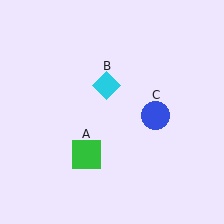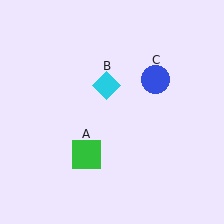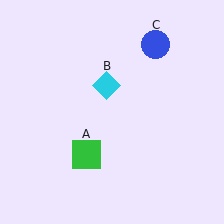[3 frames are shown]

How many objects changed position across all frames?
1 object changed position: blue circle (object C).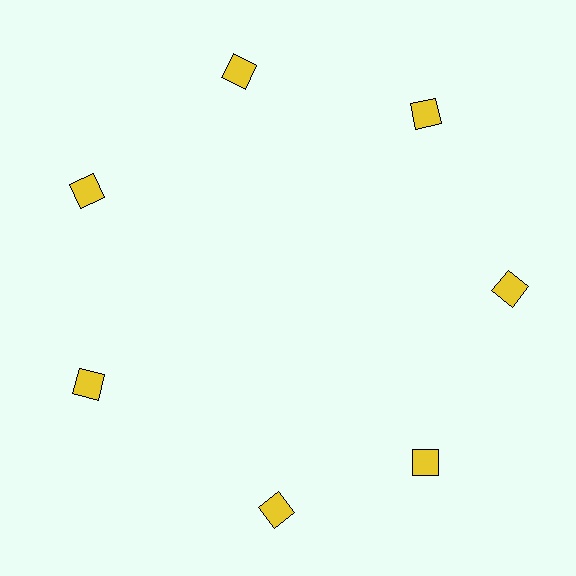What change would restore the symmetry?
The symmetry would be restored by rotating it back into even spacing with its neighbors so that all 7 squares sit at equal angles and equal distance from the center.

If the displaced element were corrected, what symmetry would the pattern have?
It would have 7-fold rotational symmetry — the pattern would map onto itself every 51 degrees.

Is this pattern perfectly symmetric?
No. The 7 yellow squares are arranged in a ring, but one element near the 6 o'clock position is rotated out of alignment along the ring, breaking the 7-fold rotational symmetry.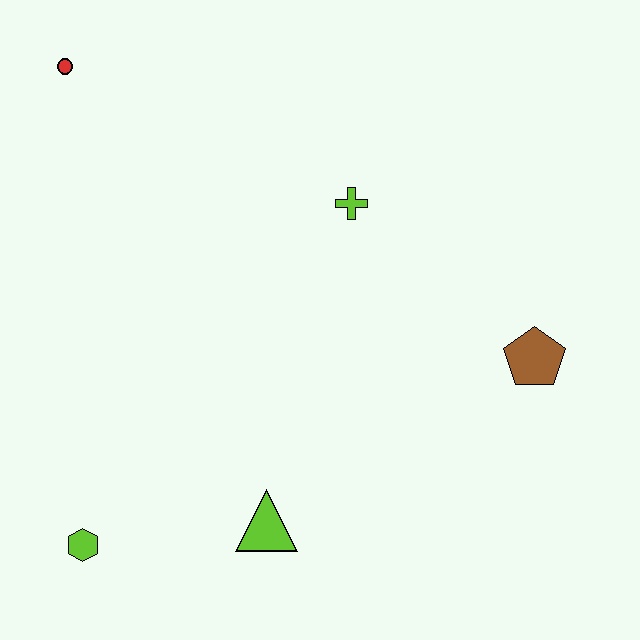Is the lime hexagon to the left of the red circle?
No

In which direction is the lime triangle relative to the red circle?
The lime triangle is below the red circle.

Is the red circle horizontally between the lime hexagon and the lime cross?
No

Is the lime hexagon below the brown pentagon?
Yes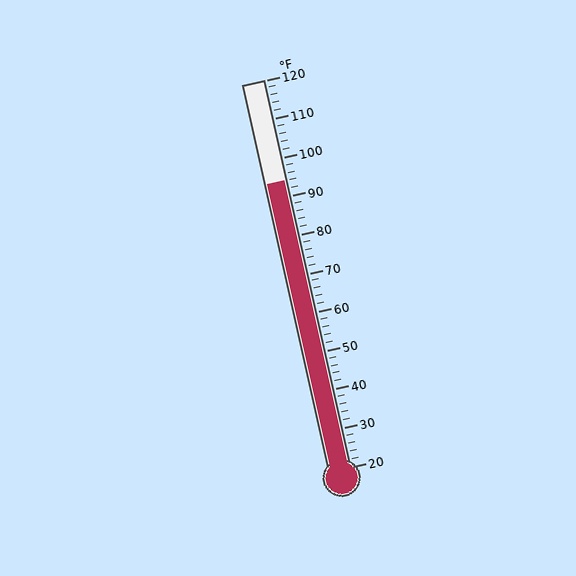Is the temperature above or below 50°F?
The temperature is above 50°F.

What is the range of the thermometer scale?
The thermometer scale ranges from 20°F to 120°F.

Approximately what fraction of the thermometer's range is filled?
The thermometer is filled to approximately 75% of its range.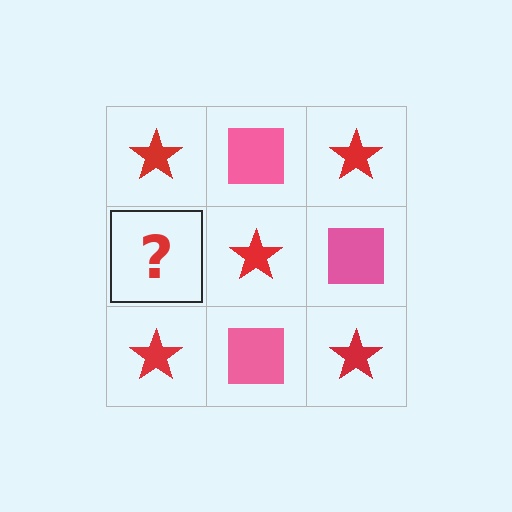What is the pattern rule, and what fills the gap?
The rule is that it alternates red star and pink square in a checkerboard pattern. The gap should be filled with a pink square.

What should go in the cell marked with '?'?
The missing cell should contain a pink square.